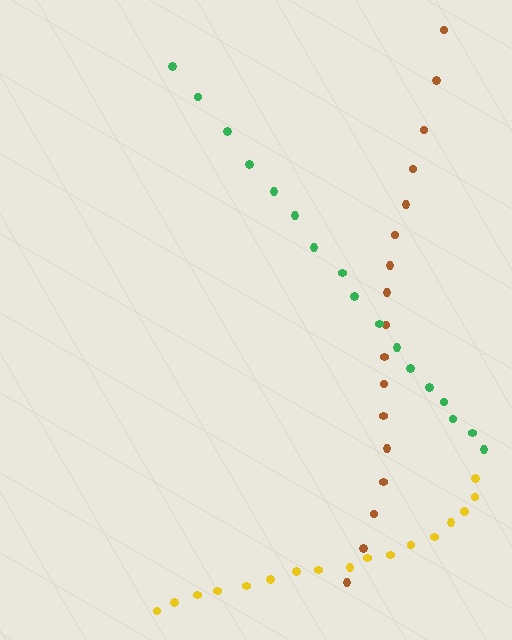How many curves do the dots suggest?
There are 3 distinct paths.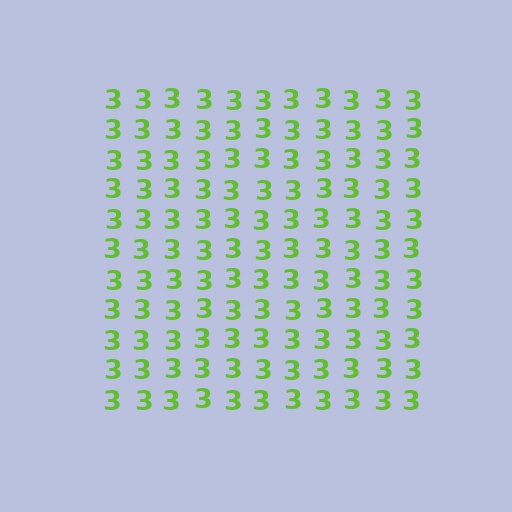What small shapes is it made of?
It is made of small digit 3's.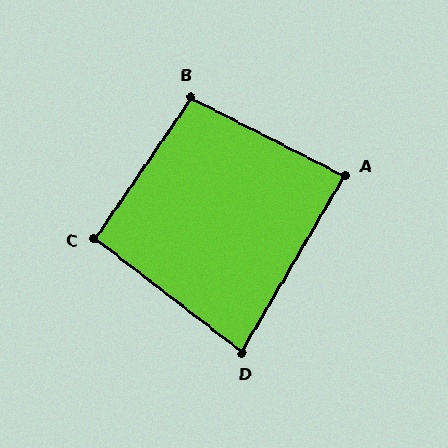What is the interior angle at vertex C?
Approximately 93 degrees (approximately right).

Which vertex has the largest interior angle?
B, at approximately 98 degrees.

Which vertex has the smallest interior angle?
D, at approximately 82 degrees.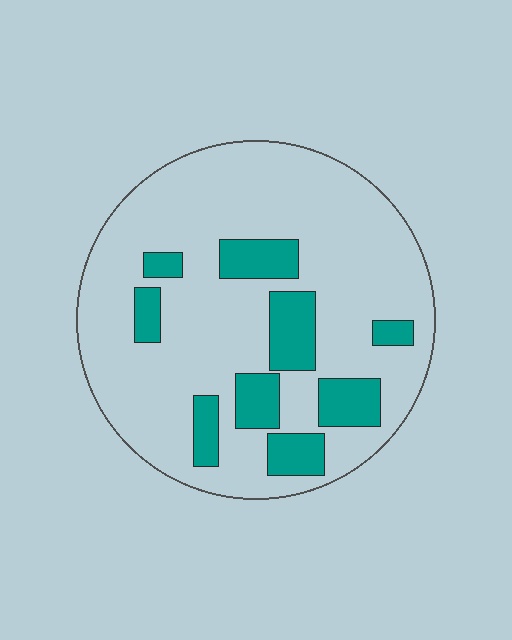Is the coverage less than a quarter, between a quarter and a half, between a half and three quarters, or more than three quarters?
Less than a quarter.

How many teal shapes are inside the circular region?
9.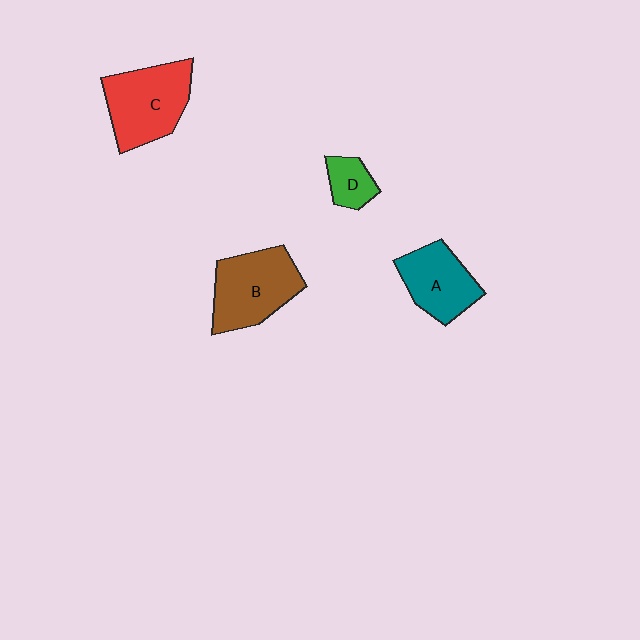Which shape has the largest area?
Shape C (red).